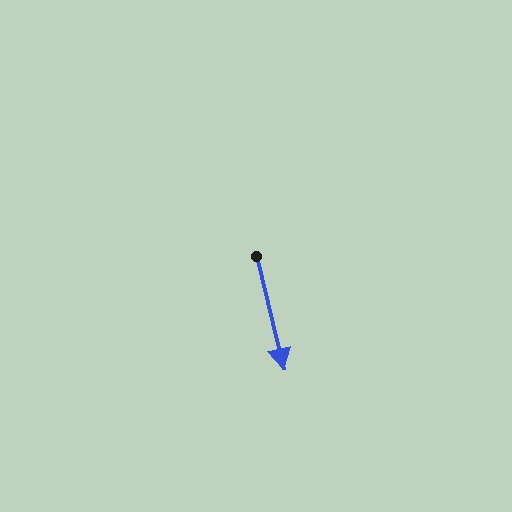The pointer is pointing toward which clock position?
Roughly 6 o'clock.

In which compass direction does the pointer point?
South.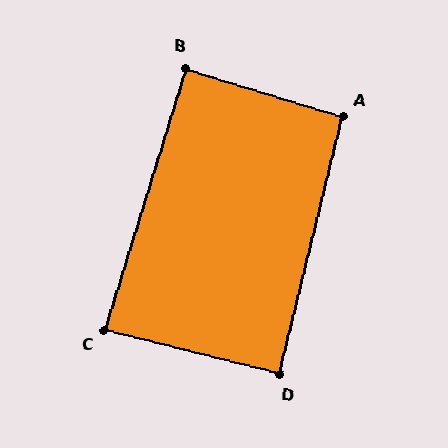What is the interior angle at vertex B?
Approximately 90 degrees (approximately right).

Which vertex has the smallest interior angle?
C, at approximately 87 degrees.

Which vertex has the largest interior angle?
A, at approximately 93 degrees.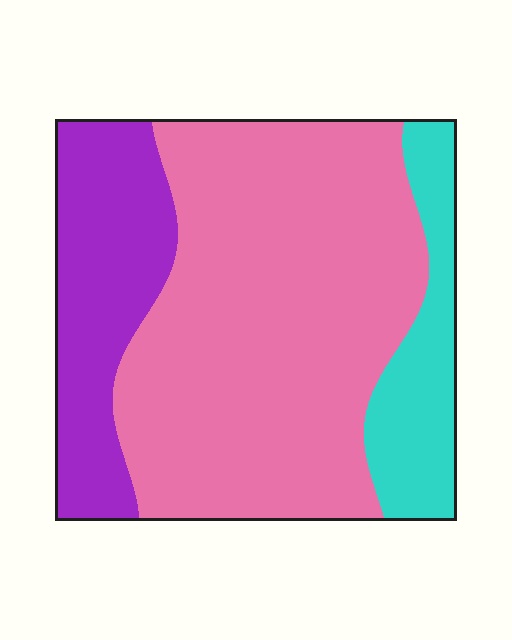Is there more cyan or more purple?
Purple.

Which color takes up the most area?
Pink, at roughly 65%.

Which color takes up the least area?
Cyan, at roughly 15%.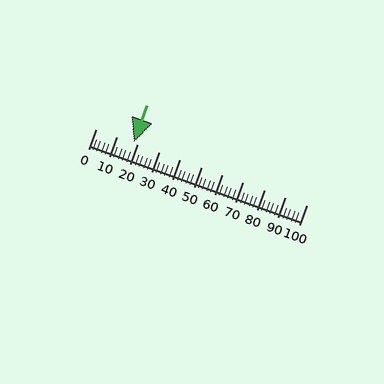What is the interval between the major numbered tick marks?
The major tick marks are spaced 10 units apart.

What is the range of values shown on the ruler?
The ruler shows values from 0 to 100.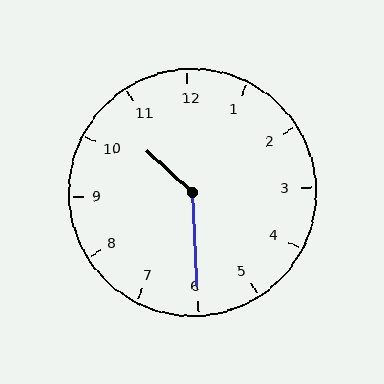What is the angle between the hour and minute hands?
Approximately 135 degrees.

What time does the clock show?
10:30.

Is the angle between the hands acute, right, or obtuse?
It is obtuse.